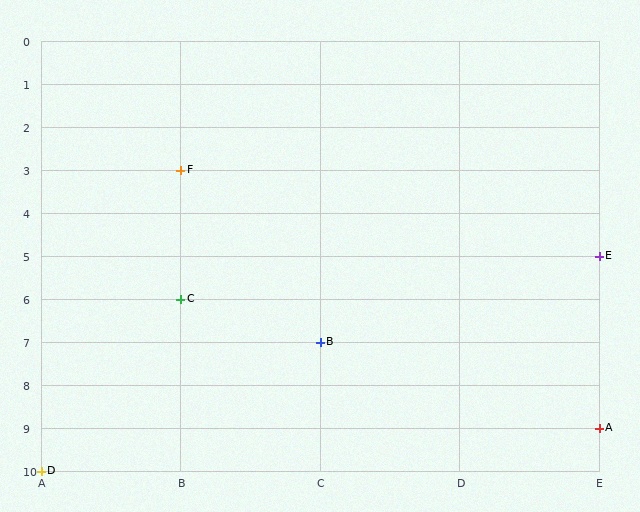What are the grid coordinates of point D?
Point D is at grid coordinates (A, 10).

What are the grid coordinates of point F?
Point F is at grid coordinates (B, 3).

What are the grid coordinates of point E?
Point E is at grid coordinates (E, 5).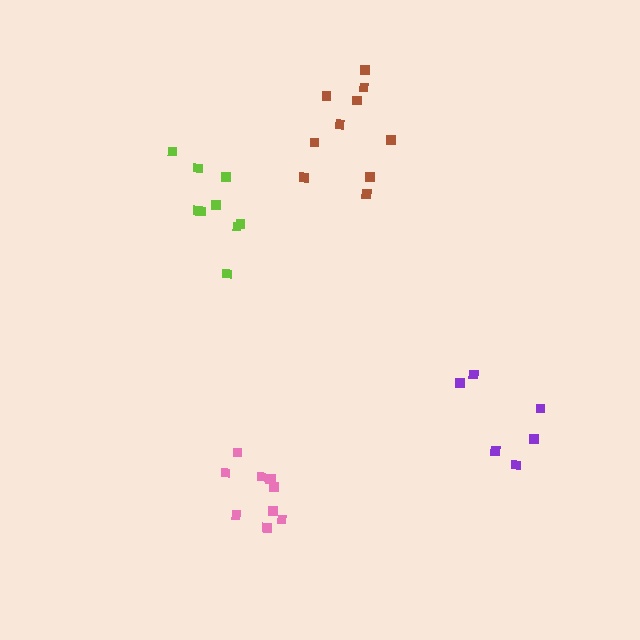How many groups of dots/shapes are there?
There are 4 groups.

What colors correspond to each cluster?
The clusters are colored: pink, lime, brown, purple.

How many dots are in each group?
Group 1: 9 dots, Group 2: 9 dots, Group 3: 10 dots, Group 4: 6 dots (34 total).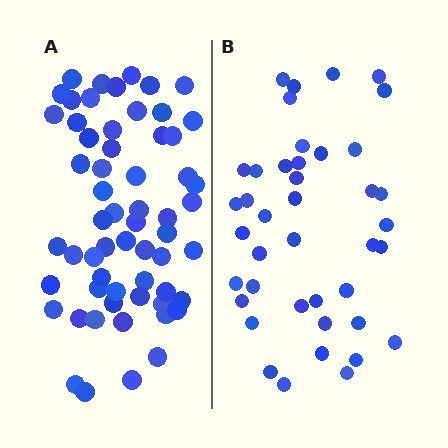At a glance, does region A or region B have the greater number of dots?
Region A (the left region) has more dots.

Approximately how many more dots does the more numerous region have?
Region A has approximately 20 more dots than region B.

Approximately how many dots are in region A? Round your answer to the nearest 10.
About 60 dots.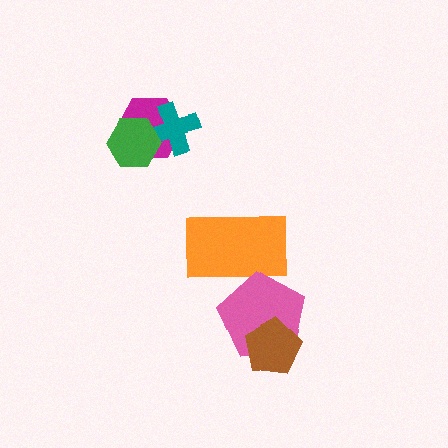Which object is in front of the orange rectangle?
The pink pentagon is in front of the orange rectangle.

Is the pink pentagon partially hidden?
Yes, it is partially covered by another shape.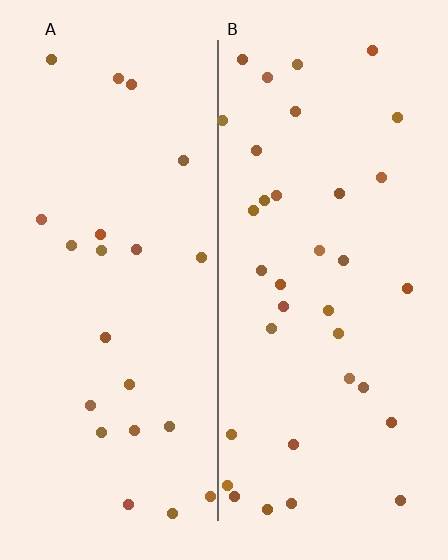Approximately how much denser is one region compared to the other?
Approximately 1.6× — region B over region A.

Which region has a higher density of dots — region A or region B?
B (the right).